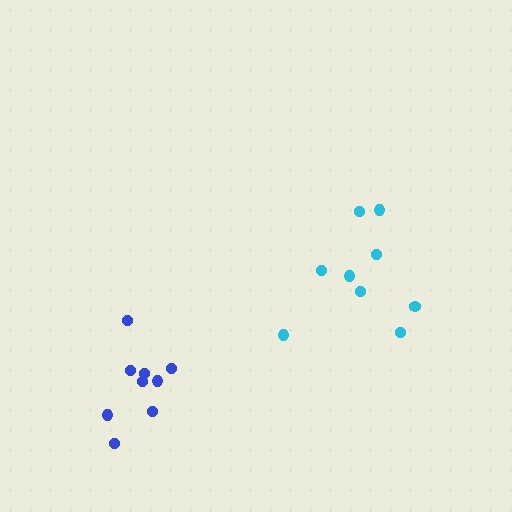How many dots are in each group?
Group 1: 9 dots, Group 2: 9 dots (18 total).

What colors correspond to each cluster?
The clusters are colored: cyan, blue.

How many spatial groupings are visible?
There are 2 spatial groupings.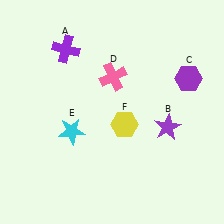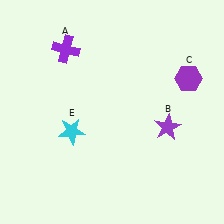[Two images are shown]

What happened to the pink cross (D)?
The pink cross (D) was removed in Image 2. It was in the top-right area of Image 1.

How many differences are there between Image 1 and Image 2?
There are 2 differences between the two images.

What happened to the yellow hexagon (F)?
The yellow hexagon (F) was removed in Image 2. It was in the bottom-right area of Image 1.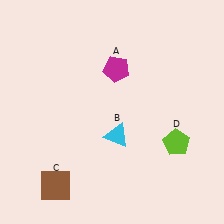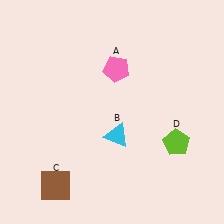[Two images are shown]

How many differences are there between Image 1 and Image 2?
There is 1 difference between the two images.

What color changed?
The pentagon (A) changed from magenta in Image 1 to pink in Image 2.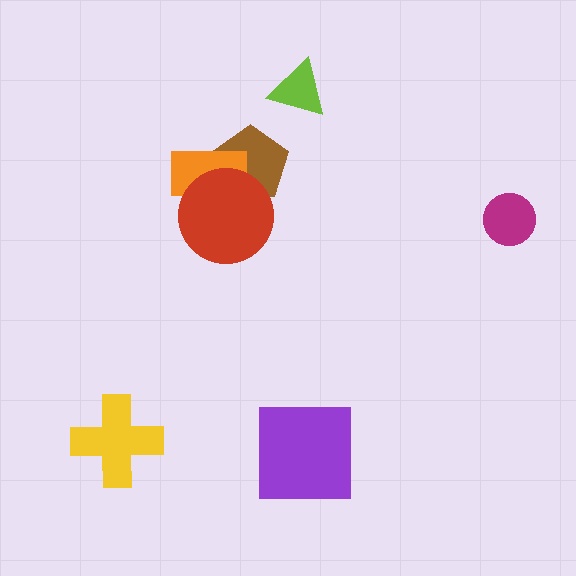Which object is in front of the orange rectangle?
The red circle is in front of the orange rectangle.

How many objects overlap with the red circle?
2 objects overlap with the red circle.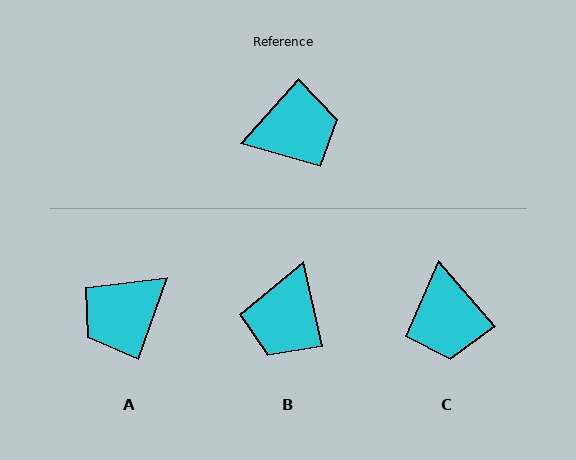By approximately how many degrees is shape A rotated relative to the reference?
Approximately 157 degrees clockwise.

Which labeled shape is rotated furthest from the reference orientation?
A, about 157 degrees away.